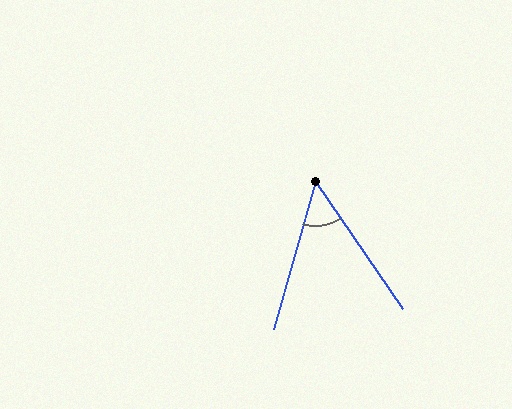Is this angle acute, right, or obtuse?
It is acute.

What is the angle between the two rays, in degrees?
Approximately 51 degrees.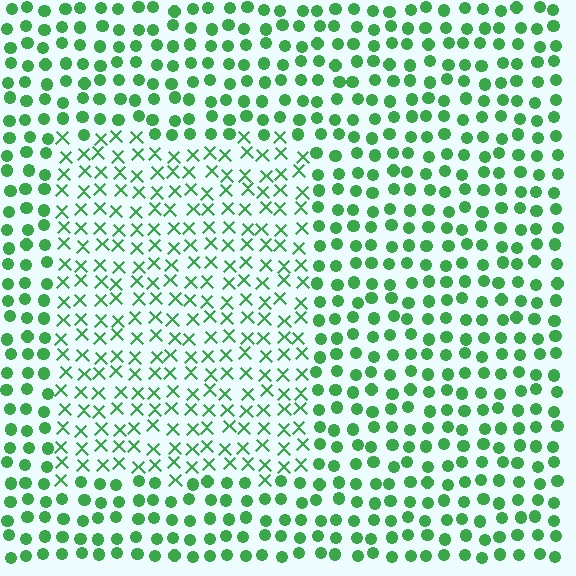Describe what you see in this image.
The image is filled with small green elements arranged in a uniform grid. A rectangle-shaped region contains X marks, while the surrounding area contains circles. The boundary is defined purely by the change in element shape.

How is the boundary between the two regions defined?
The boundary is defined by a change in element shape: X marks inside vs. circles outside. All elements share the same color and spacing.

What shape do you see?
I see a rectangle.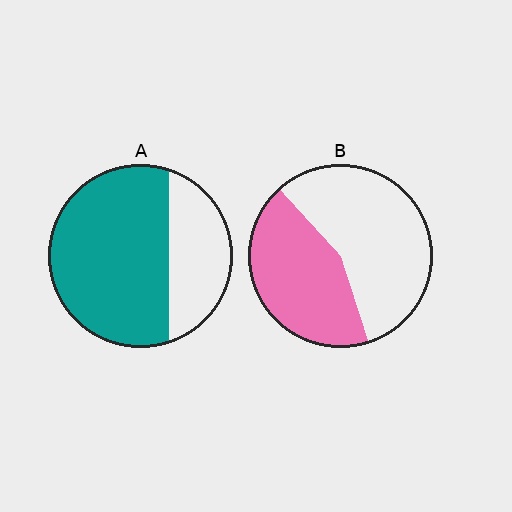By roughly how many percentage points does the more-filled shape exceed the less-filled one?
By roughly 25 percentage points (A over B).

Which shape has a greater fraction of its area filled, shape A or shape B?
Shape A.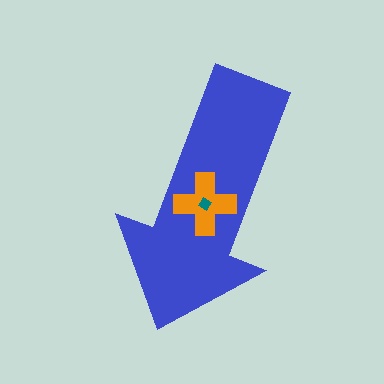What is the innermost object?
The teal diamond.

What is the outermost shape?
The blue arrow.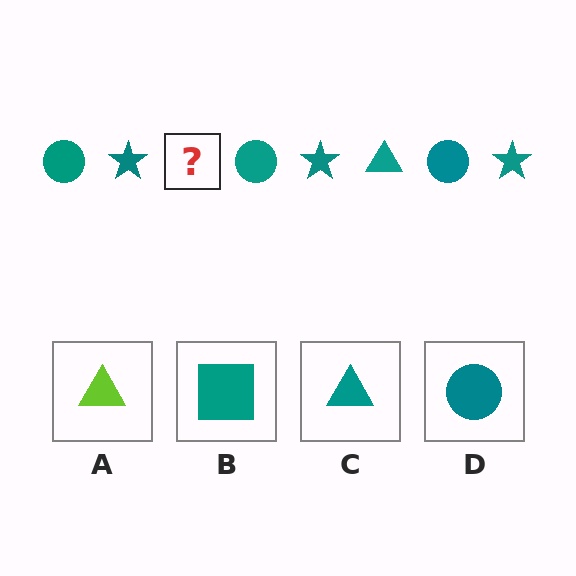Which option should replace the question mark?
Option C.